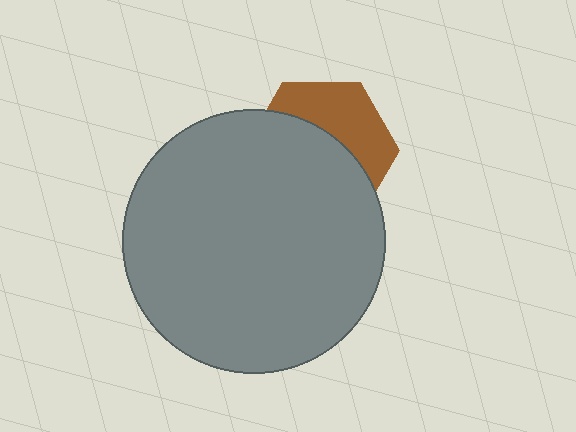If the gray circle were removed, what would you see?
You would see the complete brown hexagon.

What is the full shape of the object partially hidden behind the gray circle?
The partially hidden object is a brown hexagon.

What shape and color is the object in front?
The object in front is a gray circle.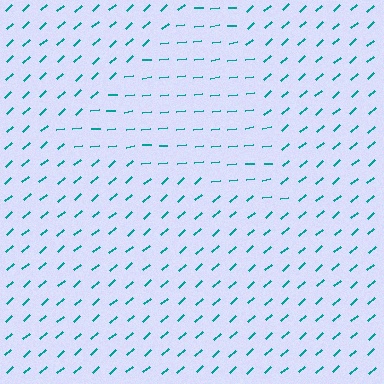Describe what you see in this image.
The image is filled with small teal line segments. A triangle region in the image has lines oriented differently from the surrounding lines, creating a visible texture boundary.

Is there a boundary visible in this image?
Yes, there is a texture boundary formed by a change in line orientation.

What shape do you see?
I see a triangle.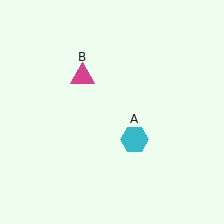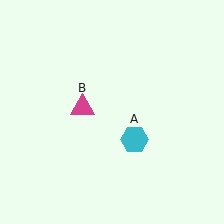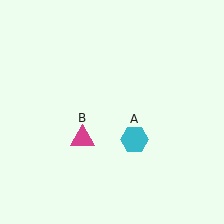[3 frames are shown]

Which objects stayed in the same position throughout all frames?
Cyan hexagon (object A) remained stationary.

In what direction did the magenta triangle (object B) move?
The magenta triangle (object B) moved down.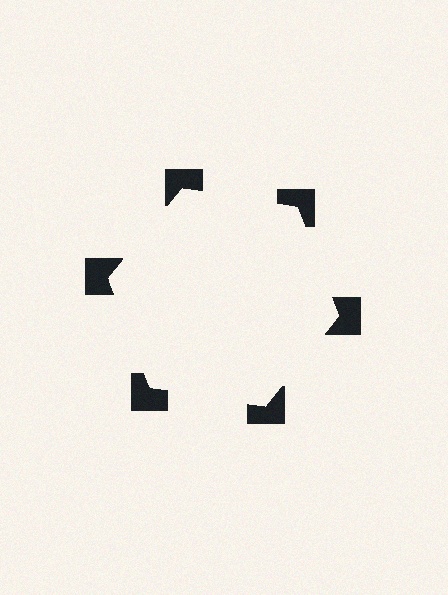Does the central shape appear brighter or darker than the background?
It typically appears slightly brighter than the background, even though no actual brightness change is drawn.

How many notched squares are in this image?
There are 6 — one at each vertex of the illusory hexagon.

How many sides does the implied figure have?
6 sides.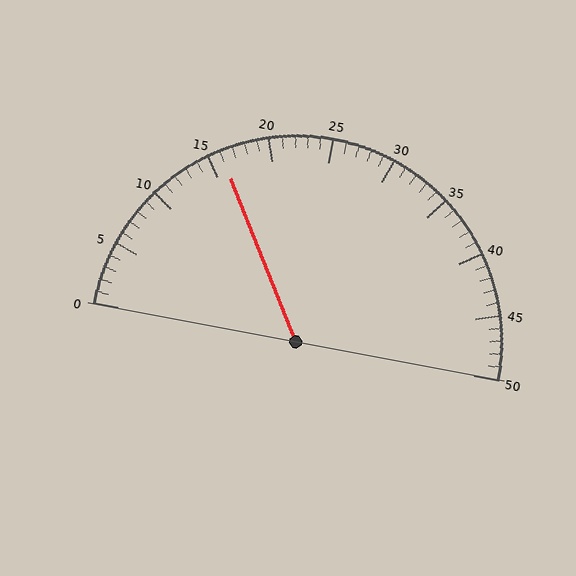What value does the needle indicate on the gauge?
The needle indicates approximately 16.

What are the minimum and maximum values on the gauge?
The gauge ranges from 0 to 50.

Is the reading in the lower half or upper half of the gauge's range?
The reading is in the lower half of the range (0 to 50).